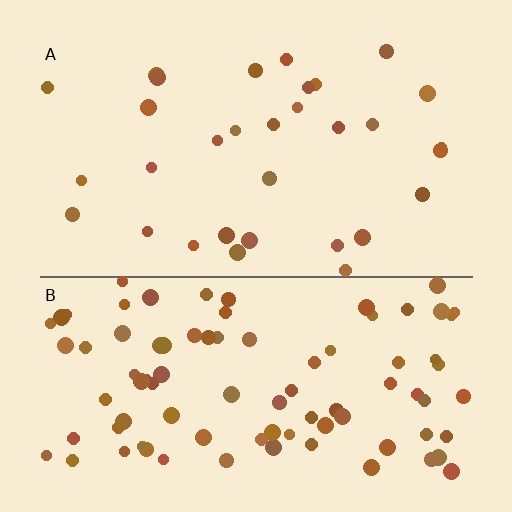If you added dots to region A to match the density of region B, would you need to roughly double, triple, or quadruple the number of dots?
Approximately triple.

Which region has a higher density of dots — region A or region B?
B (the bottom).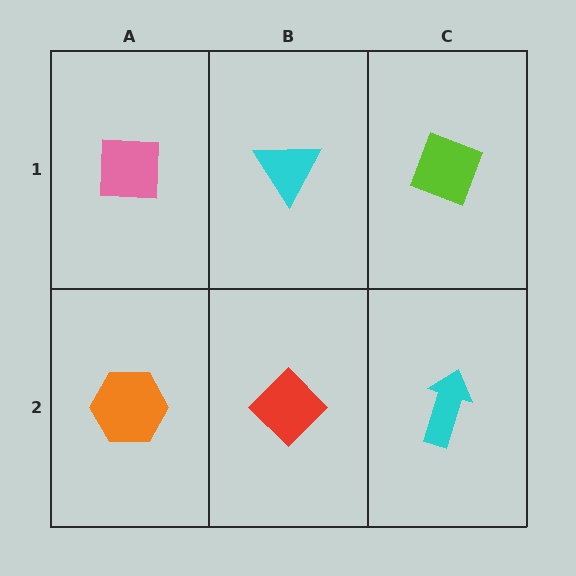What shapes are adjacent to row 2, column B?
A cyan triangle (row 1, column B), an orange hexagon (row 2, column A), a cyan arrow (row 2, column C).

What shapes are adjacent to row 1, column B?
A red diamond (row 2, column B), a pink square (row 1, column A), a lime diamond (row 1, column C).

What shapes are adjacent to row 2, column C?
A lime diamond (row 1, column C), a red diamond (row 2, column B).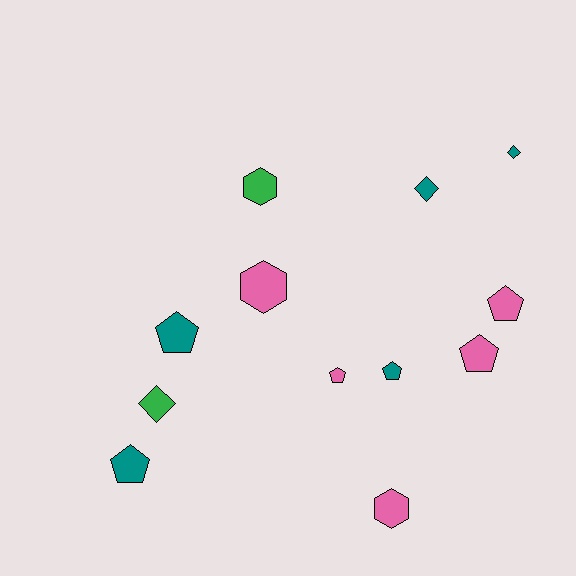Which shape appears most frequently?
Pentagon, with 6 objects.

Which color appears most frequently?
Teal, with 5 objects.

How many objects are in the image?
There are 12 objects.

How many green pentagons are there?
There are no green pentagons.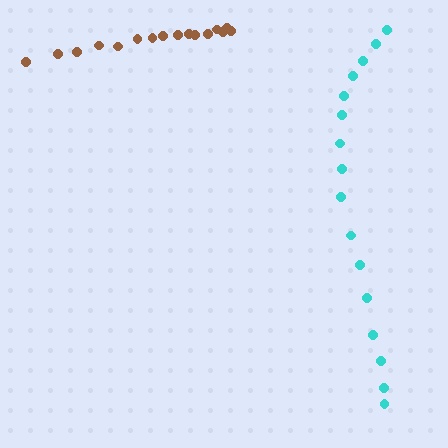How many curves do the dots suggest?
There are 2 distinct paths.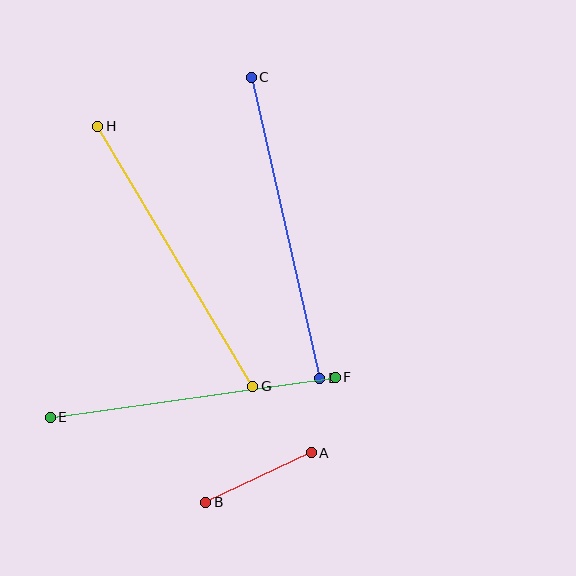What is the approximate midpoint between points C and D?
The midpoint is at approximately (285, 228) pixels.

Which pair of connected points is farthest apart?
Points C and D are farthest apart.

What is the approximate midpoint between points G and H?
The midpoint is at approximately (175, 256) pixels.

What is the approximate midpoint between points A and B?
The midpoint is at approximately (259, 477) pixels.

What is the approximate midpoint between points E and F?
The midpoint is at approximately (193, 397) pixels.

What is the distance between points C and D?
The distance is approximately 308 pixels.